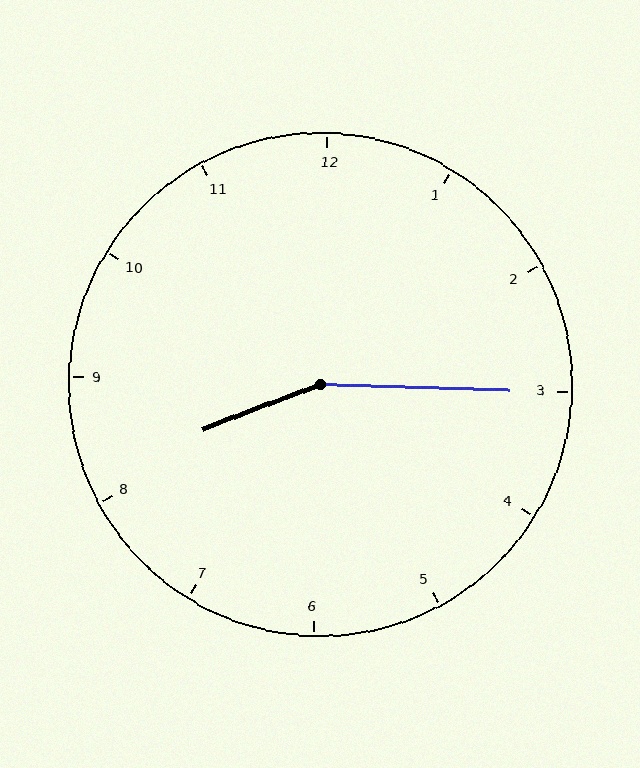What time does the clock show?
8:15.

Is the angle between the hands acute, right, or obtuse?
It is obtuse.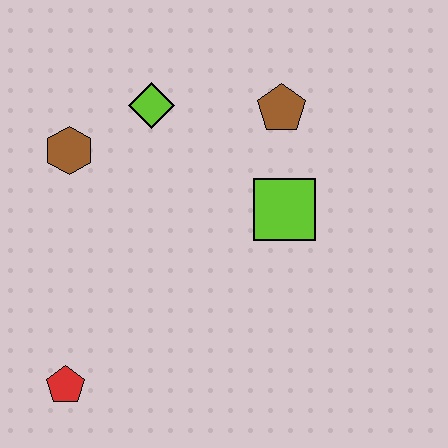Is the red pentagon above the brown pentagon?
No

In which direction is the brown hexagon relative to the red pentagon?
The brown hexagon is above the red pentagon.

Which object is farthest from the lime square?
The red pentagon is farthest from the lime square.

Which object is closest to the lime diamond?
The brown hexagon is closest to the lime diamond.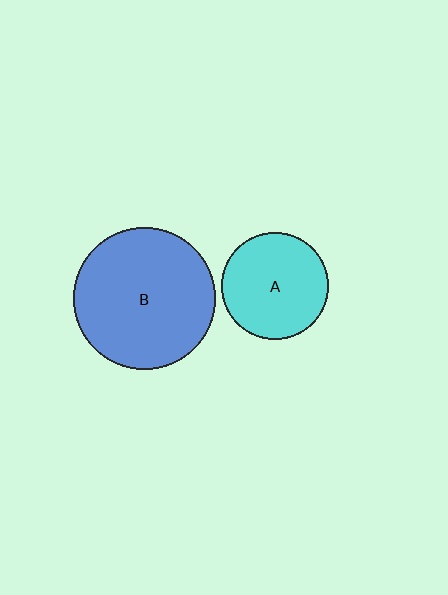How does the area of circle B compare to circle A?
Approximately 1.8 times.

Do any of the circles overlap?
No, none of the circles overlap.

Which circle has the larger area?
Circle B (blue).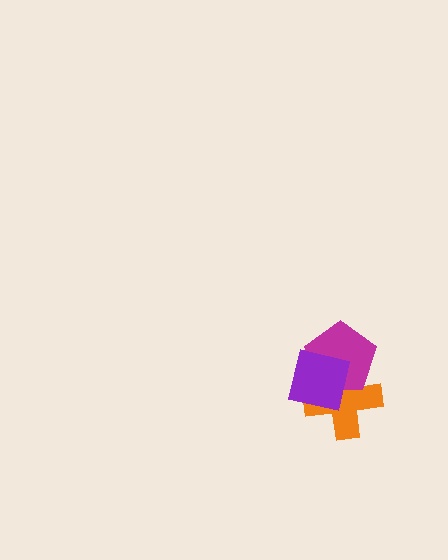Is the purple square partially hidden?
No, no other shape covers it.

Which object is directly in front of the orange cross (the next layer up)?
The magenta pentagon is directly in front of the orange cross.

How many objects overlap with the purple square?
2 objects overlap with the purple square.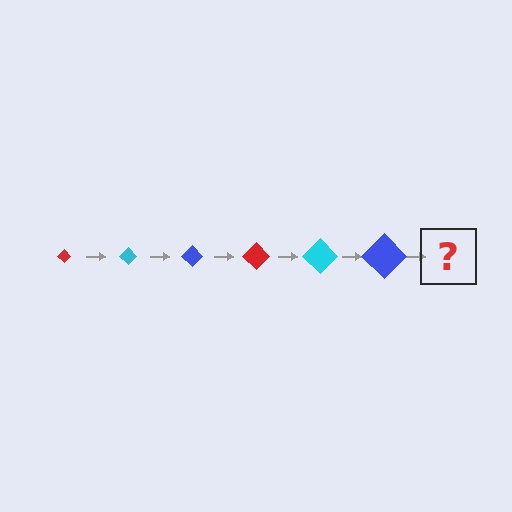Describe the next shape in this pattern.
It should be a red diamond, larger than the previous one.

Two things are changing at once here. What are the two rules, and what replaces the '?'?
The two rules are that the diamond grows larger each step and the color cycles through red, cyan, and blue. The '?' should be a red diamond, larger than the previous one.